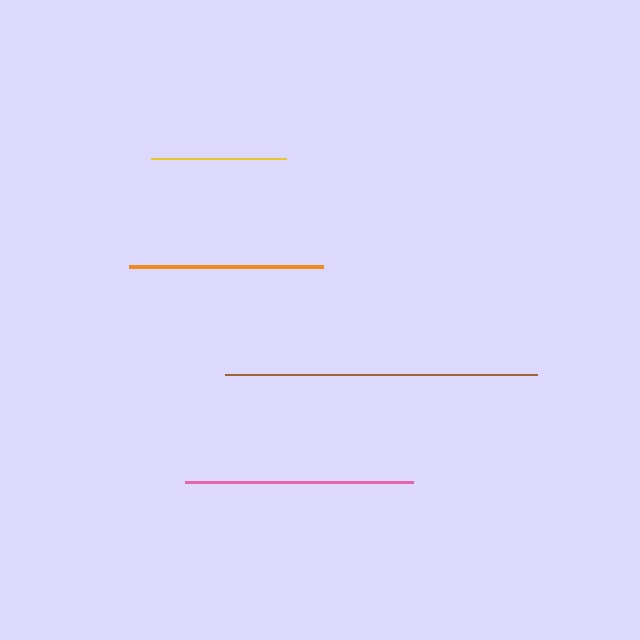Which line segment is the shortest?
The yellow line is the shortest at approximately 135 pixels.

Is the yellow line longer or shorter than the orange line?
The orange line is longer than the yellow line.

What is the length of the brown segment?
The brown segment is approximately 313 pixels long.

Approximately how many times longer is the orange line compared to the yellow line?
The orange line is approximately 1.4 times the length of the yellow line.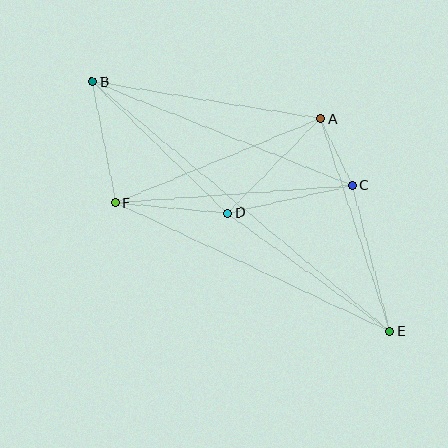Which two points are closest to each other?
Points A and C are closest to each other.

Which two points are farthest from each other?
Points B and E are farthest from each other.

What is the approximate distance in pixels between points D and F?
The distance between D and F is approximately 112 pixels.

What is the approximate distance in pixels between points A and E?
The distance between A and E is approximately 224 pixels.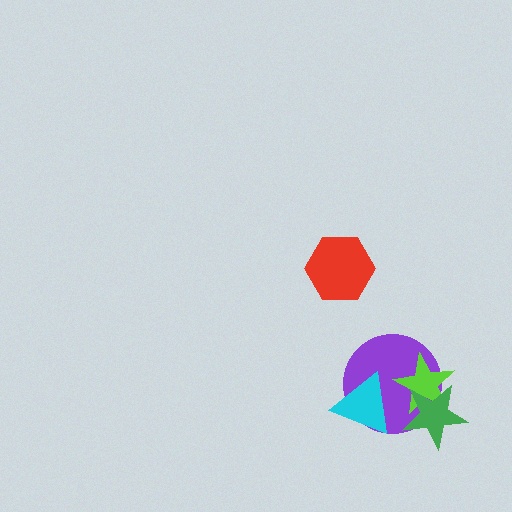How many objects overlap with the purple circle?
3 objects overlap with the purple circle.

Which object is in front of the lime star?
The green star is in front of the lime star.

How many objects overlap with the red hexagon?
0 objects overlap with the red hexagon.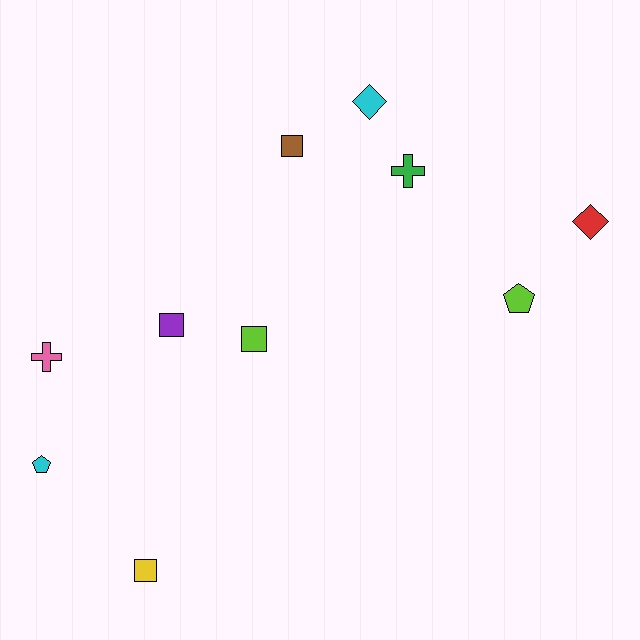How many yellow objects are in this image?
There is 1 yellow object.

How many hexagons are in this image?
There are no hexagons.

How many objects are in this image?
There are 10 objects.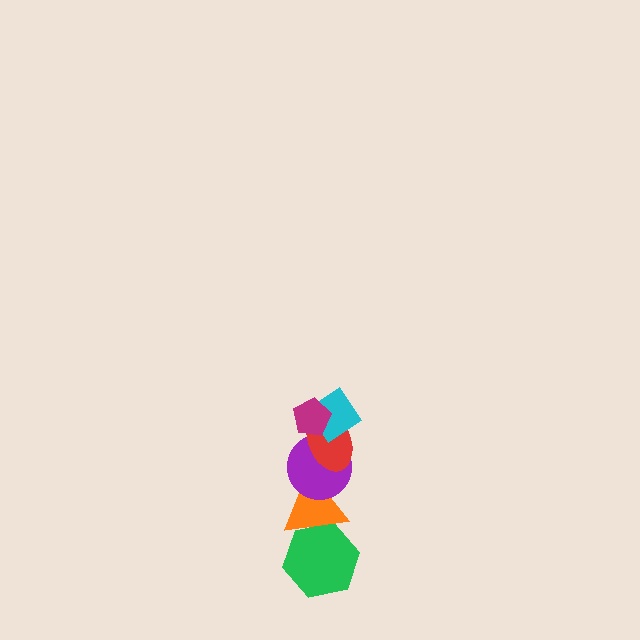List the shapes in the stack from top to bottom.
From top to bottom: the magenta pentagon, the cyan diamond, the red ellipse, the purple circle, the orange triangle, the green hexagon.